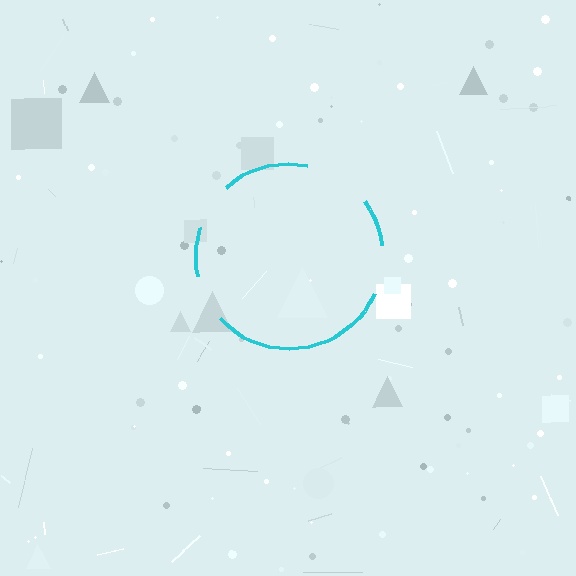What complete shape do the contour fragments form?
The contour fragments form a circle.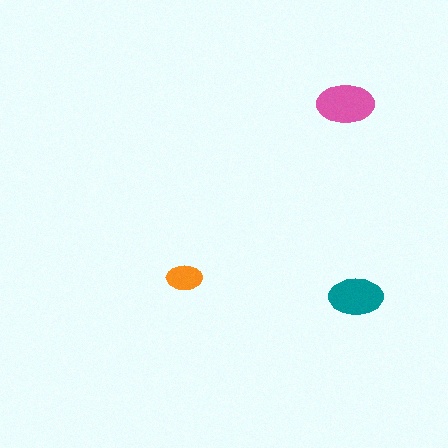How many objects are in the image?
There are 3 objects in the image.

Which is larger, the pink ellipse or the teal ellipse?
The pink one.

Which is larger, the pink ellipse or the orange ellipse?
The pink one.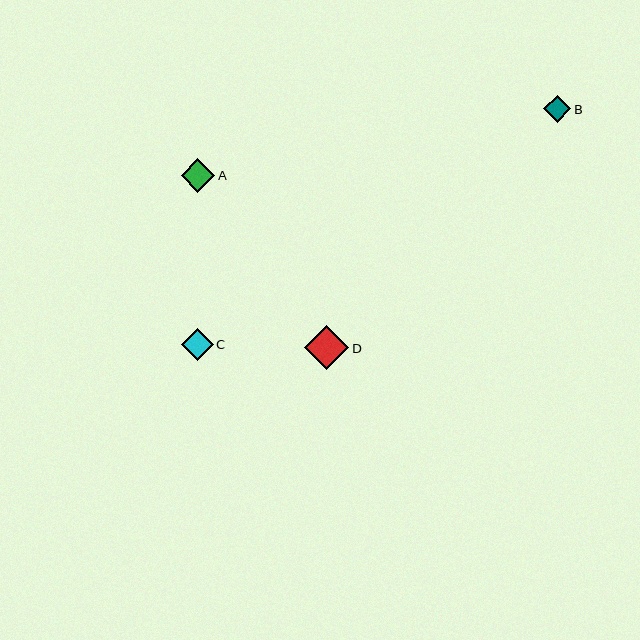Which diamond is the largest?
Diamond D is the largest with a size of approximately 44 pixels.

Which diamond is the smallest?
Diamond B is the smallest with a size of approximately 27 pixels.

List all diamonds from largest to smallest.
From largest to smallest: D, A, C, B.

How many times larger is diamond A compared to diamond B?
Diamond A is approximately 1.2 times the size of diamond B.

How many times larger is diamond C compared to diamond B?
Diamond C is approximately 1.2 times the size of diamond B.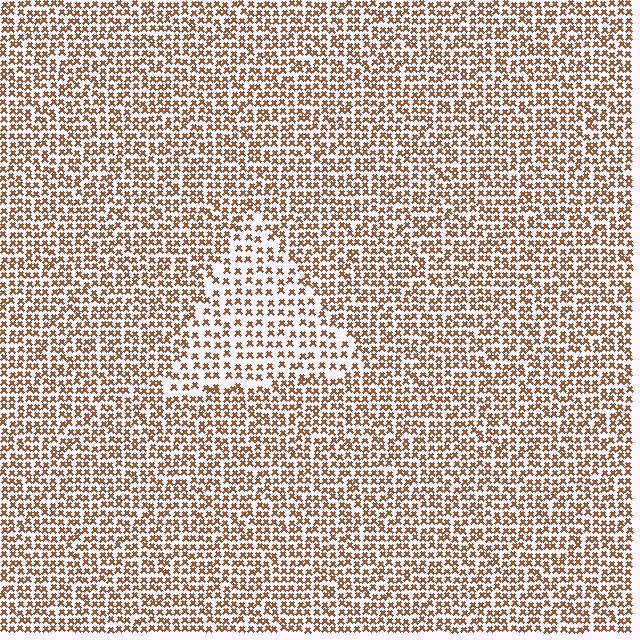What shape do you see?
I see a triangle.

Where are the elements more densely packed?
The elements are more densely packed outside the triangle boundary.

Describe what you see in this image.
The image contains small brown elements arranged at two different densities. A triangle-shaped region is visible where the elements are less densely packed than the surrounding area.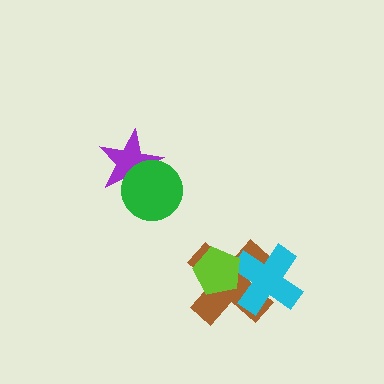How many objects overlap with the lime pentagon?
2 objects overlap with the lime pentagon.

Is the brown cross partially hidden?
Yes, it is partially covered by another shape.